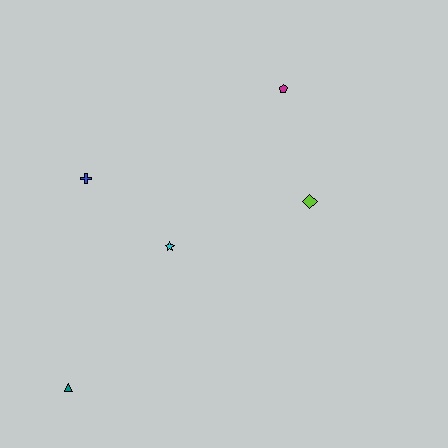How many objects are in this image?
There are 5 objects.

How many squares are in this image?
There are no squares.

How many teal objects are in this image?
There is 1 teal object.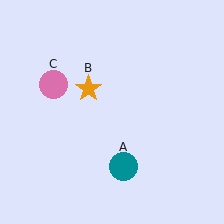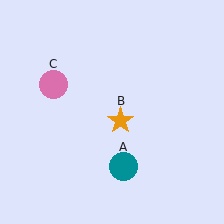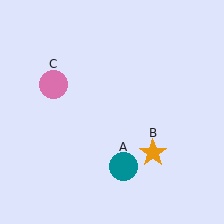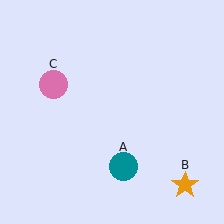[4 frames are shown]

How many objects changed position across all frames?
1 object changed position: orange star (object B).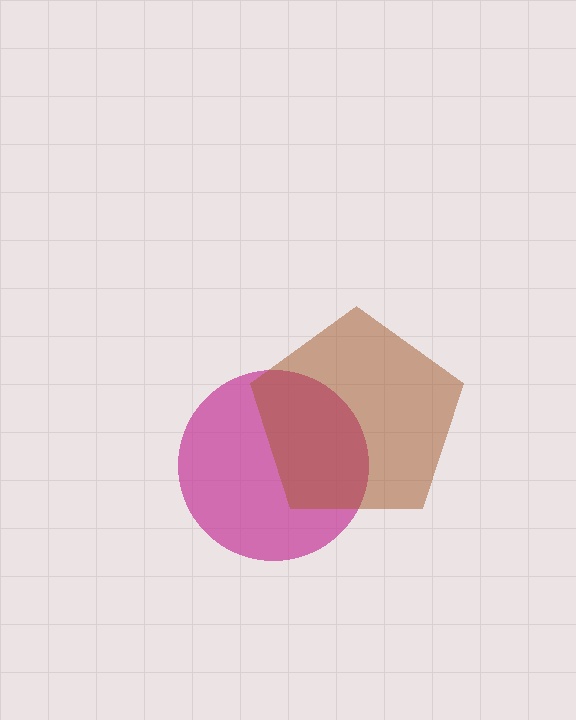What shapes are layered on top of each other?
The layered shapes are: a magenta circle, a brown pentagon.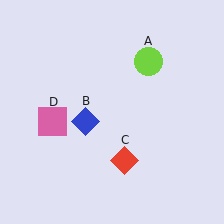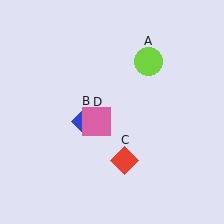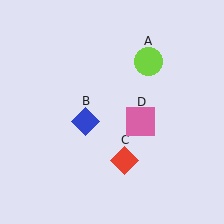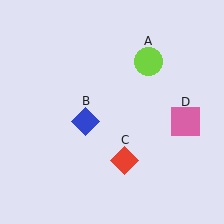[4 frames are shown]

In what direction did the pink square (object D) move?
The pink square (object D) moved right.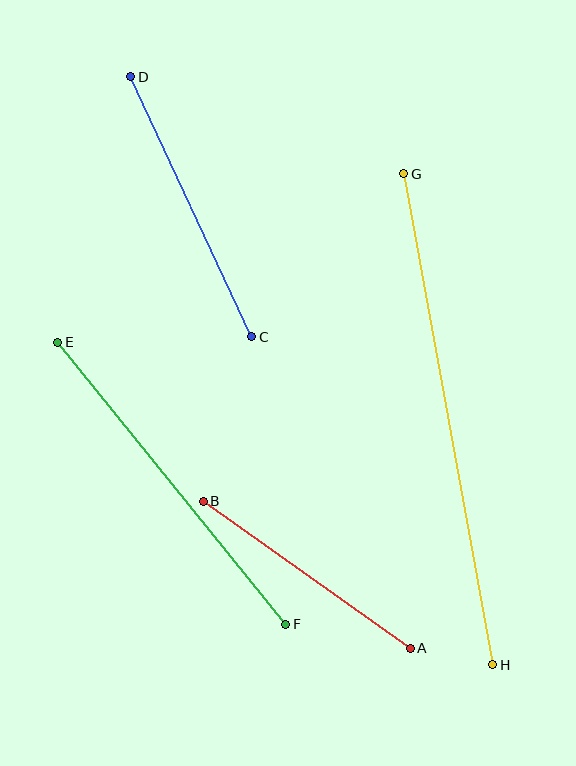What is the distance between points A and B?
The distance is approximately 254 pixels.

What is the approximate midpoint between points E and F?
The midpoint is at approximately (172, 483) pixels.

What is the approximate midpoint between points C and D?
The midpoint is at approximately (191, 207) pixels.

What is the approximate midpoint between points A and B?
The midpoint is at approximately (307, 575) pixels.